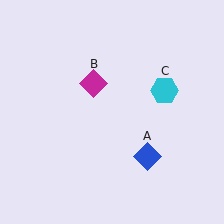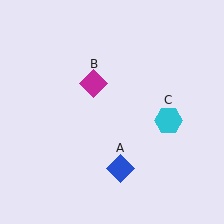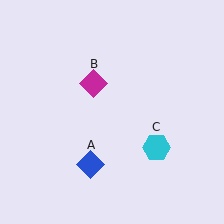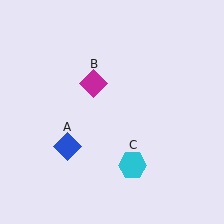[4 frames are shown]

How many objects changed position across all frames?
2 objects changed position: blue diamond (object A), cyan hexagon (object C).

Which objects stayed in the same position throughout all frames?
Magenta diamond (object B) remained stationary.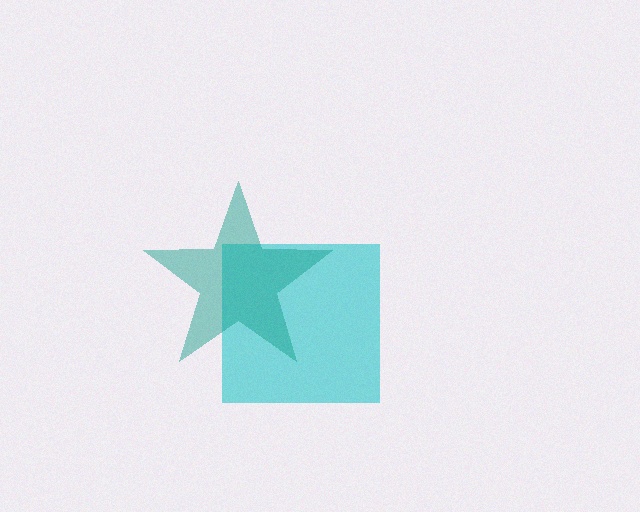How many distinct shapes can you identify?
There are 2 distinct shapes: a cyan square, a teal star.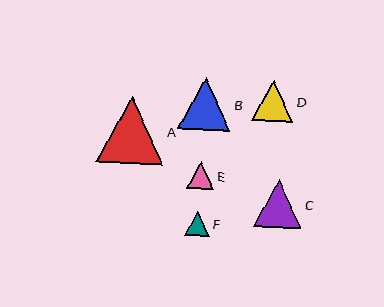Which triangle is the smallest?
Triangle F is the smallest with a size of approximately 24 pixels.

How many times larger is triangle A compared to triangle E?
Triangle A is approximately 2.5 times the size of triangle E.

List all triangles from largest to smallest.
From largest to smallest: A, B, C, D, E, F.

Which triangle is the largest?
Triangle A is the largest with a size of approximately 67 pixels.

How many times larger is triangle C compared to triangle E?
Triangle C is approximately 1.8 times the size of triangle E.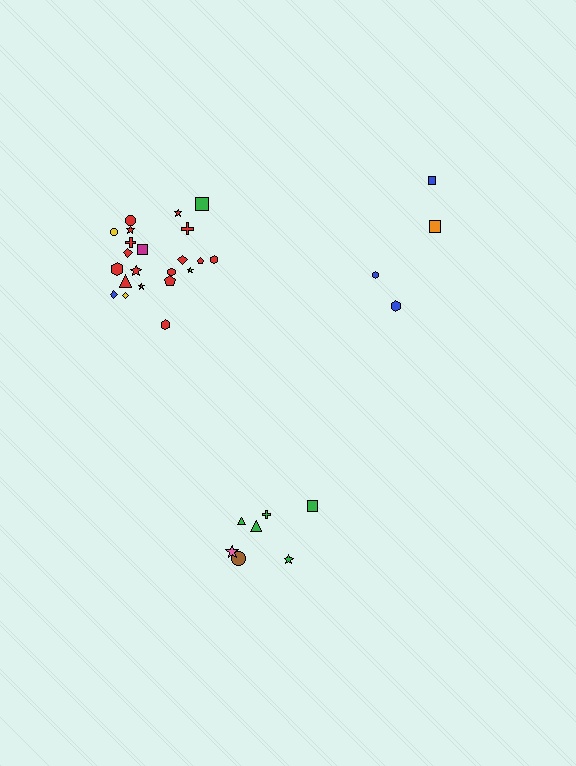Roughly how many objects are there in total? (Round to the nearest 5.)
Roughly 35 objects in total.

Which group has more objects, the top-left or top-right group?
The top-left group.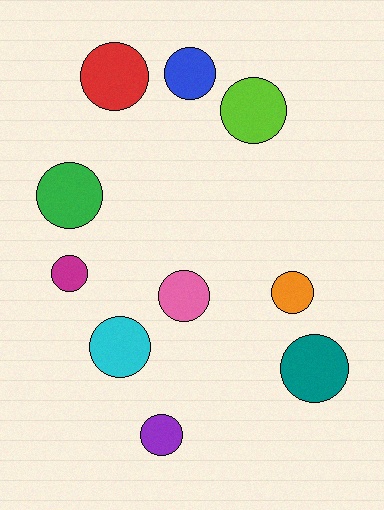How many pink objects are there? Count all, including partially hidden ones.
There is 1 pink object.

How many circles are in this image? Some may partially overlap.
There are 10 circles.